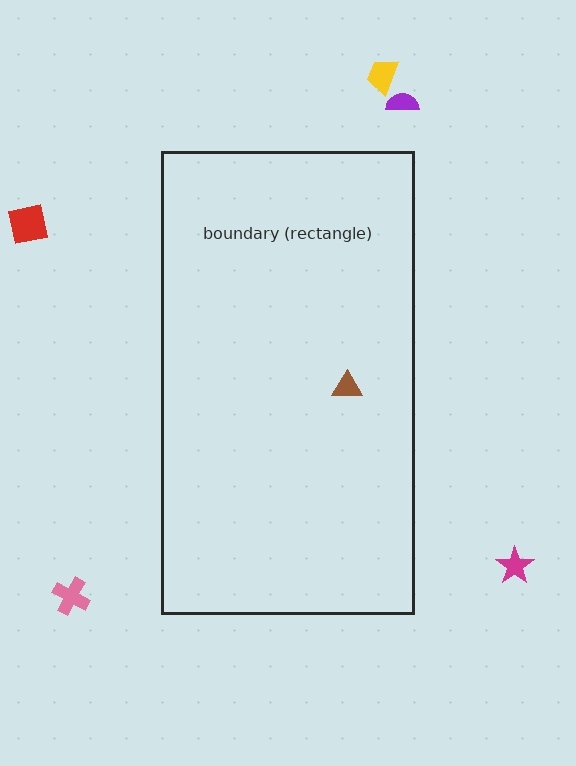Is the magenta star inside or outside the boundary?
Outside.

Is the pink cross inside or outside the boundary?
Outside.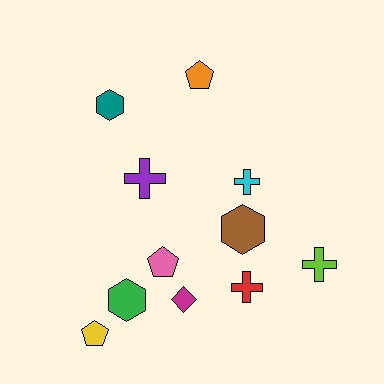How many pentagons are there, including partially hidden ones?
There are 3 pentagons.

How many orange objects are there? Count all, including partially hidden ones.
There is 1 orange object.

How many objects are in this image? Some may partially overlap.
There are 11 objects.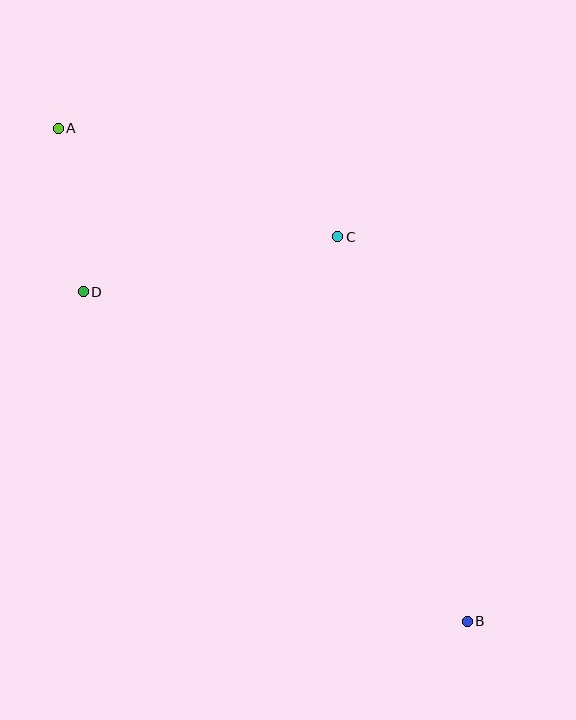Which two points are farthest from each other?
Points A and B are farthest from each other.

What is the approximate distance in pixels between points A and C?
The distance between A and C is approximately 300 pixels.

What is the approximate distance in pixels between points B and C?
The distance between B and C is approximately 406 pixels.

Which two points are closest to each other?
Points A and D are closest to each other.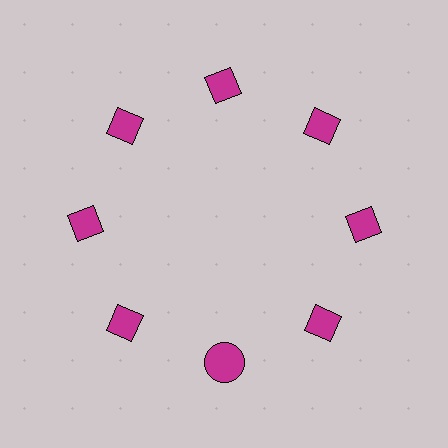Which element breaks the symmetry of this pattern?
The magenta circle at roughly the 6 o'clock position breaks the symmetry. All other shapes are magenta diamonds.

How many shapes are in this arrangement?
There are 8 shapes arranged in a ring pattern.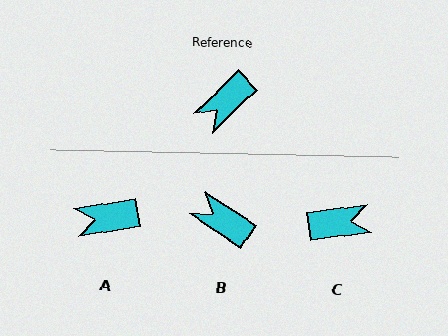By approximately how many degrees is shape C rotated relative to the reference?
Approximately 143 degrees counter-clockwise.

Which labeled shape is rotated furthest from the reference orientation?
C, about 143 degrees away.